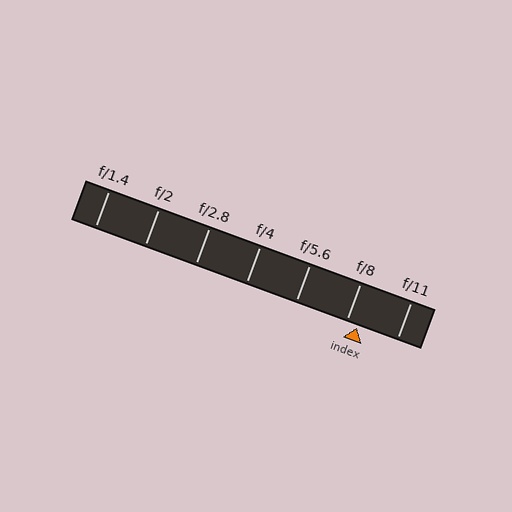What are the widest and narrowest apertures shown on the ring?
The widest aperture shown is f/1.4 and the narrowest is f/11.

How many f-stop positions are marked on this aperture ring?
There are 7 f-stop positions marked.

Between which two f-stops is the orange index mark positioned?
The index mark is between f/8 and f/11.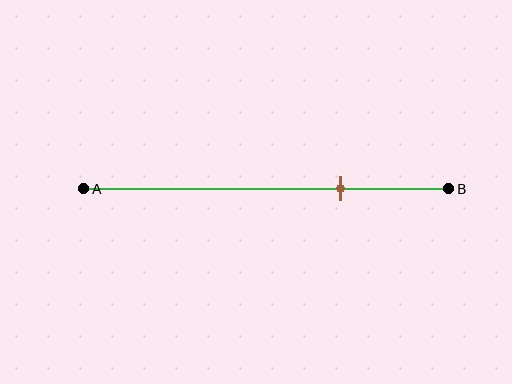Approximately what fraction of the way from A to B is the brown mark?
The brown mark is approximately 70% of the way from A to B.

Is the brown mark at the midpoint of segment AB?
No, the mark is at about 70% from A, not at the 50% midpoint.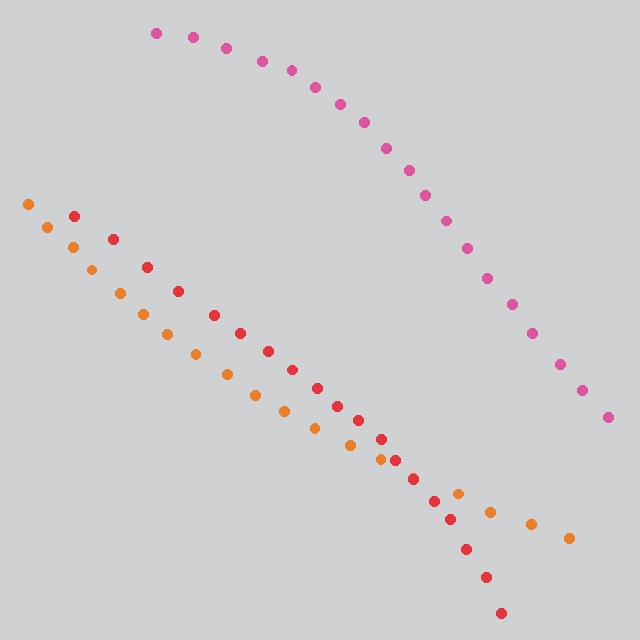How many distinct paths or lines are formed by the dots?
There are 3 distinct paths.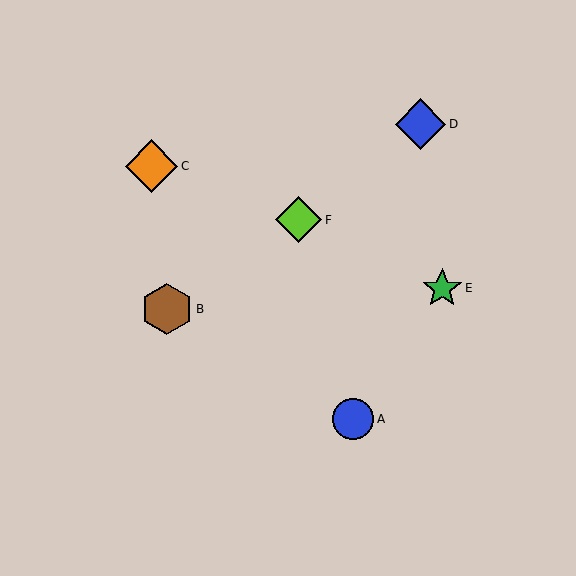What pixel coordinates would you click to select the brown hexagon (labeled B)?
Click at (167, 309) to select the brown hexagon B.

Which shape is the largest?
The orange diamond (labeled C) is the largest.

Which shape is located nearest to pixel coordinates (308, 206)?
The lime diamond (labeled F) at (298, 220) is nearest to that location.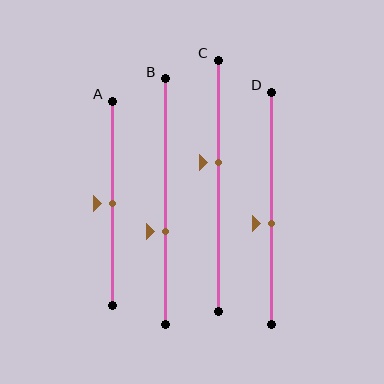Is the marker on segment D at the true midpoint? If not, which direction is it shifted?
No, the marker on segment D is shifted downward by about 7% of the segment length.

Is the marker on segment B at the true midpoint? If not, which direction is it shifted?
No, the marker on segment B is shifted downward by about 12% of the segment length.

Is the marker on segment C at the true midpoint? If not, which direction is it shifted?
No, the marker on segment C is shifted upward by about 9% of the segment length.